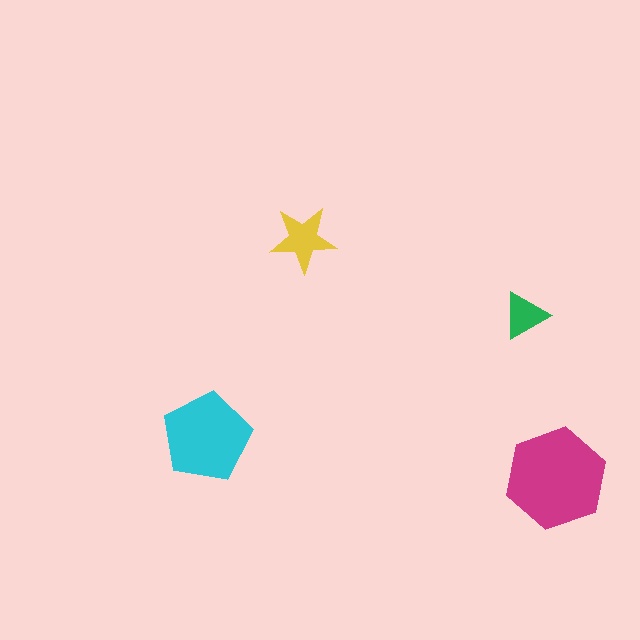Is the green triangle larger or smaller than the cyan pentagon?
Smaller.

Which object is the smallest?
The green triangle.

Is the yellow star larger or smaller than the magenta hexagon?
Smaller.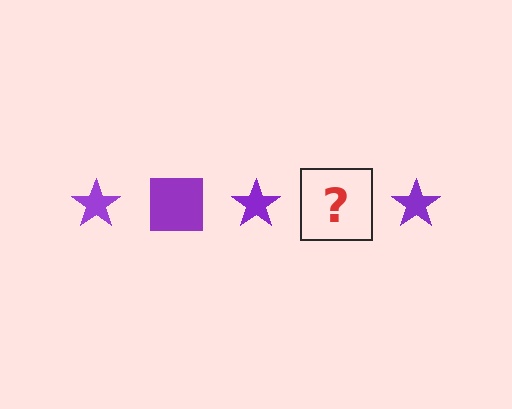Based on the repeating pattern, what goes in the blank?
The blank should be a purple square.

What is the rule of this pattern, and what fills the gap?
The rule is that the pattern cycles through star, square shapes in purple. The gap should be filled with a purple square.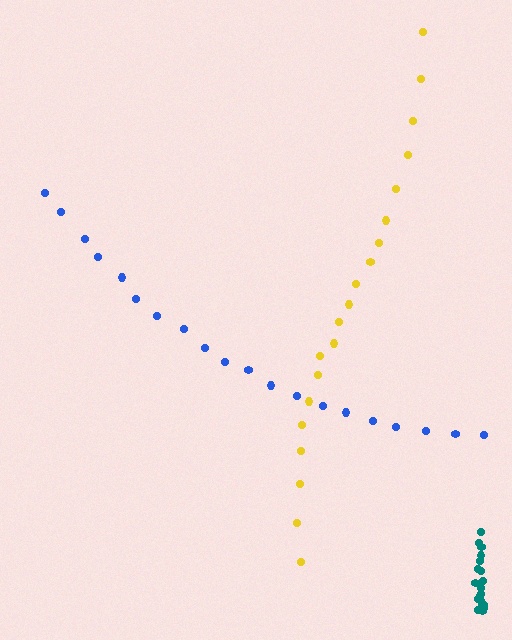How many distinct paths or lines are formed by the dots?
There are 3 distinct paths.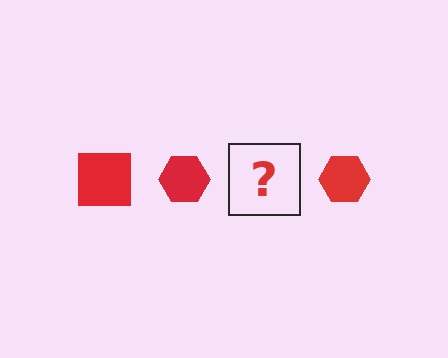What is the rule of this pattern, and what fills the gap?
The rule is that the pattern cycles through square, hexagon shapes in red. The gap should be filled with a red square.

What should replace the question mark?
The question mark should be replaced with a red square.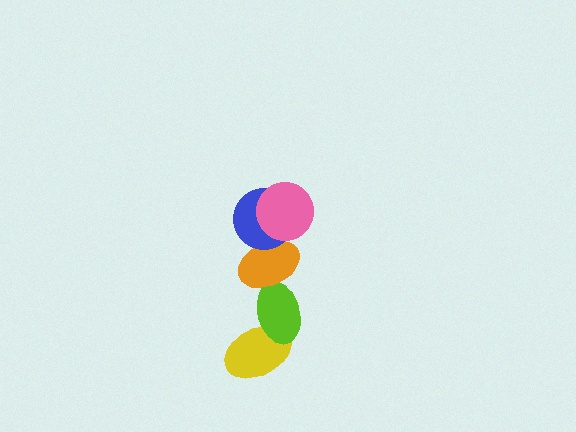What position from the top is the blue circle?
The blue circle is 2nd from the top.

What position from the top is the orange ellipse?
The orange ellipse is 3rd from the top.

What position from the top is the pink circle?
The pink circle is 1st from the top.